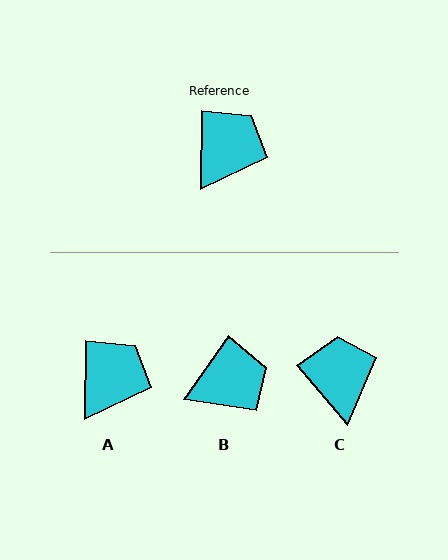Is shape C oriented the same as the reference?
No, it is off by about 41 degrees.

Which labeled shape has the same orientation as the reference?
A.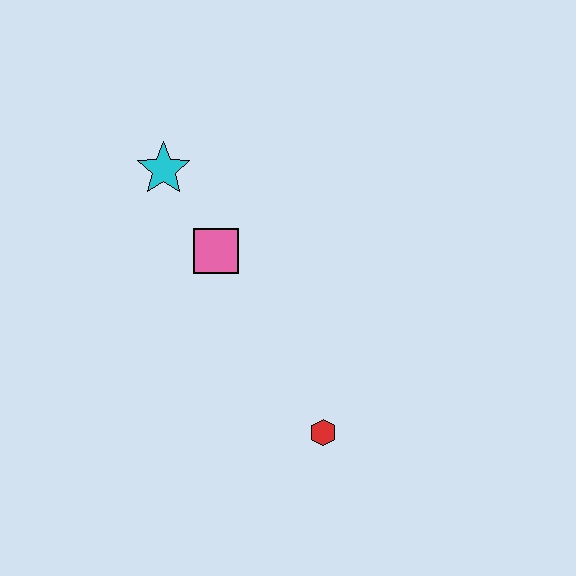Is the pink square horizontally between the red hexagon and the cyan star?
Yes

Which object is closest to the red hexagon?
The pink square is closest to the red hexagon.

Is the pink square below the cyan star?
Yes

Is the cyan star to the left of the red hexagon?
Yes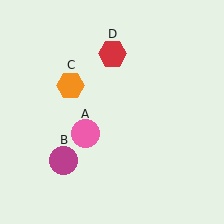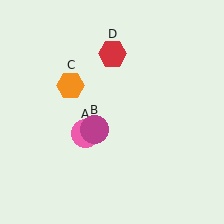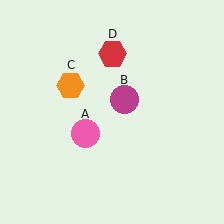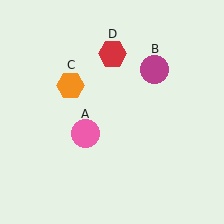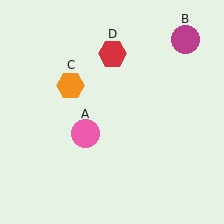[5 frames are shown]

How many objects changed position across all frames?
1 object changed position: magenta circle (object B).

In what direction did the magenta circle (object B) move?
The magenta circle (object B) moved up and to the right.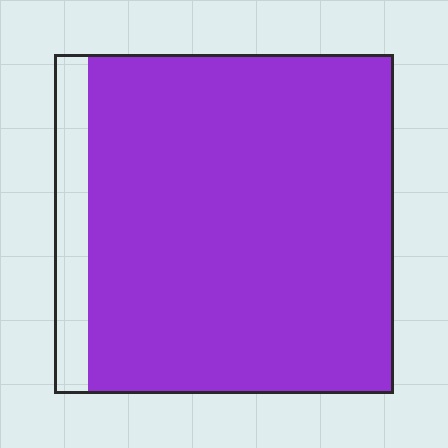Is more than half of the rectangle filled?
Yes.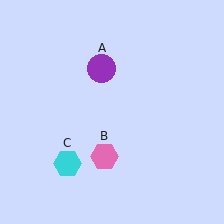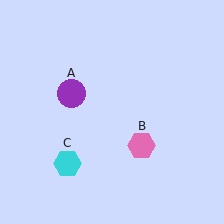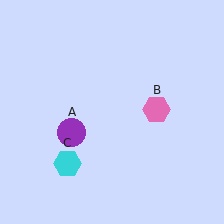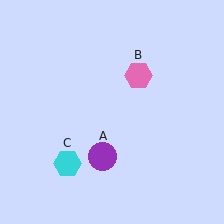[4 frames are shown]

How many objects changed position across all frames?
2 objects changed position: purple circle (object A), pink hexagon (object B).